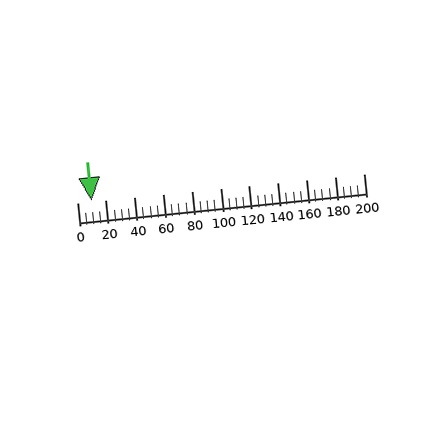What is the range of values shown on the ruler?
The ruler shows values from 0 to 200.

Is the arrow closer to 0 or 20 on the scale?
The arrow is closer to 20.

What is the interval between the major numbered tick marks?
The major tick marks are spaced 20 units apart.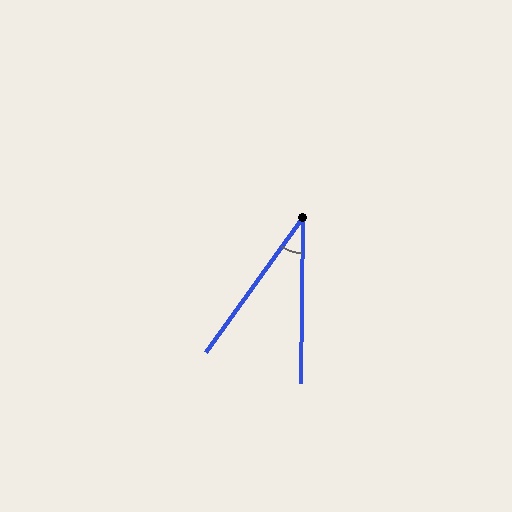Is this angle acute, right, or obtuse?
It is acute.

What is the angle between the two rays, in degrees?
Approximately 35 degrees.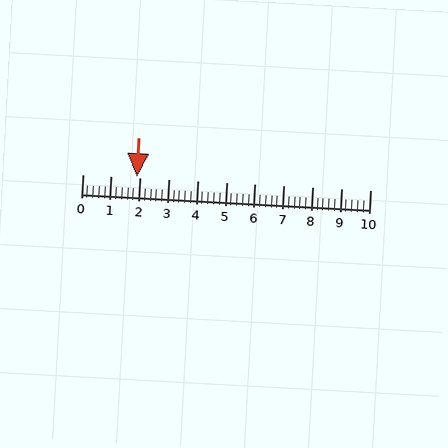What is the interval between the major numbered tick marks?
The major tick marks are spaced 1 units apart.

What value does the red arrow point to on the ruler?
The red arrow points to approximately 1.9.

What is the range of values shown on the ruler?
The ruler shows values from 0 to 10.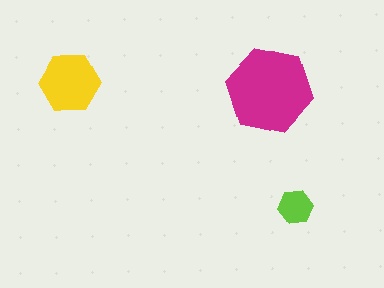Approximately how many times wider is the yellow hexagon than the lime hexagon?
About 2 times wider.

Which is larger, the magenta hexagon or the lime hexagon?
The magenta one.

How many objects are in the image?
There are 3 objects in the image.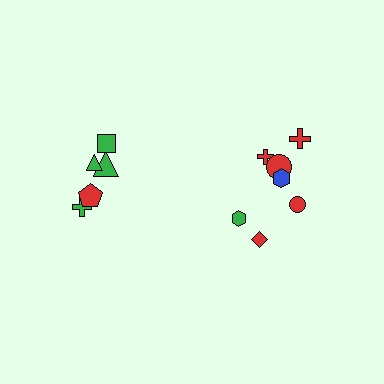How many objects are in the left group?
There are 5 objects.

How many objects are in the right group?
There are 7 objects.